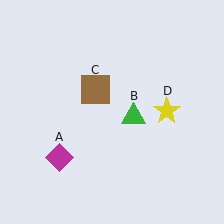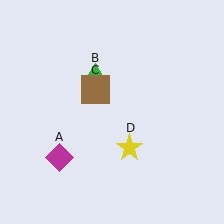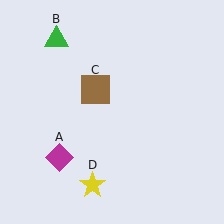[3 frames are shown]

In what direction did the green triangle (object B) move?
The green triangle (object B) moved up and to the left.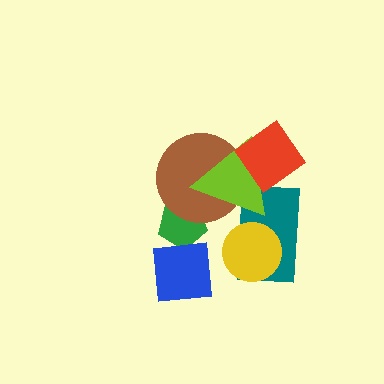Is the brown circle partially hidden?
Yes, it is partially covered by another shape.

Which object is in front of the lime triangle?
The red diamond is in front of the lime triangle.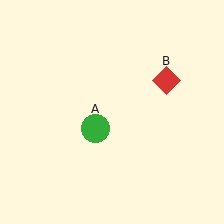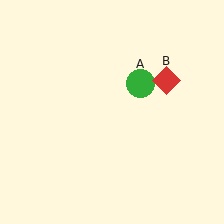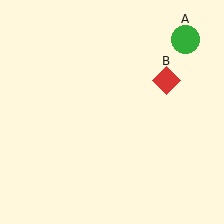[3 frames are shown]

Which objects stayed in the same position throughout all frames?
Red diamond (object B) remained stationary.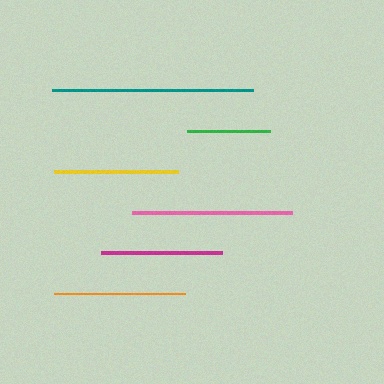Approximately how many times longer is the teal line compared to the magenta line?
The teal line is approximately 1.7 times the length of the magenta line.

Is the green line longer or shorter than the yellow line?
The yellow line is longer than the green line.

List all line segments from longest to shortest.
From longest to shortest: teal, pink, orange, yellow, magenta, green.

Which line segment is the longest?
The teal line is the longest at approximately 201 pixels.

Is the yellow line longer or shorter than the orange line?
The orange line is longer than the yellow line.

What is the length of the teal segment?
The teal segment is approximately 201 pixels long.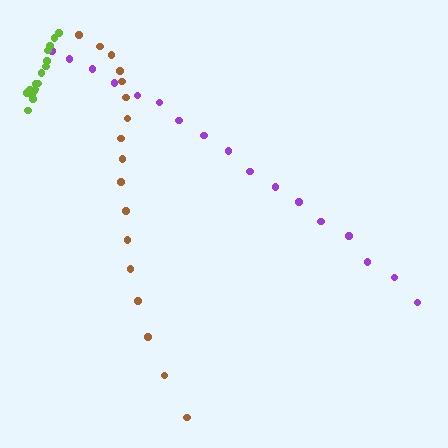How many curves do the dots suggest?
There are 3 distinct paths.